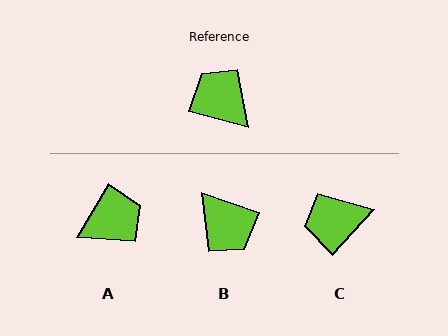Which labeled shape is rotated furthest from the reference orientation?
B, about 176 degrees away.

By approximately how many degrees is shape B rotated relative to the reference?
Approximately 176 degrees counter-clockwise.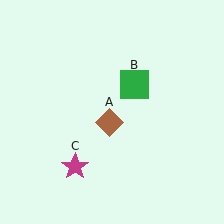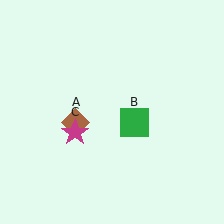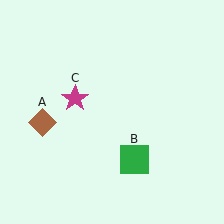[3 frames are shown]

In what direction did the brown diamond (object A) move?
The brown diamond (object A) moved left.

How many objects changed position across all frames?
3 objects changed position: brown diamond (object A), green square (object B), magenta star (object C).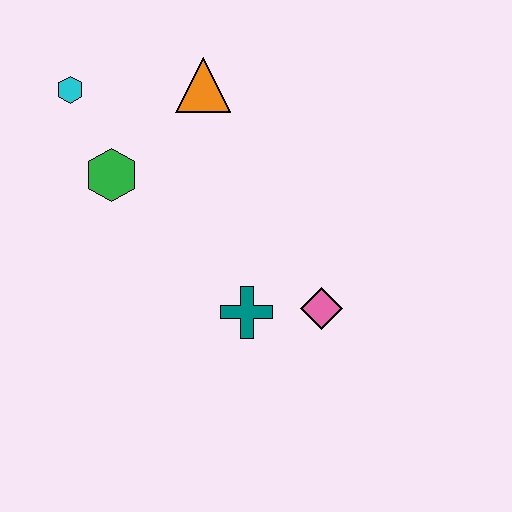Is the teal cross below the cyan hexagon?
Yes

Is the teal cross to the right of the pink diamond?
No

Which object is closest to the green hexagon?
The cyan hexagon is closest to the green hexagon.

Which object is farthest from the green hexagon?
The pink diamond is farthest from the green hexagon.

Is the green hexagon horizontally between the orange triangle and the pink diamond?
No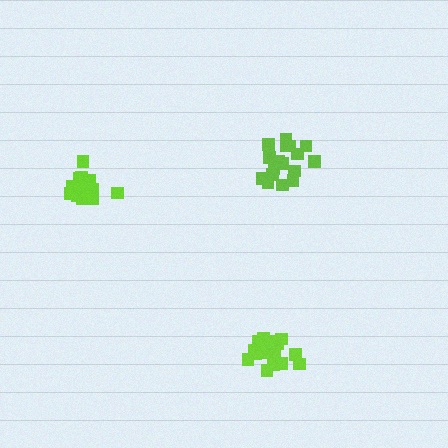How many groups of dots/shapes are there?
There are 3 groups.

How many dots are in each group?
Group 1: 17 dots, Group 2: 17 dots, Group 3: 17 dots (51 total).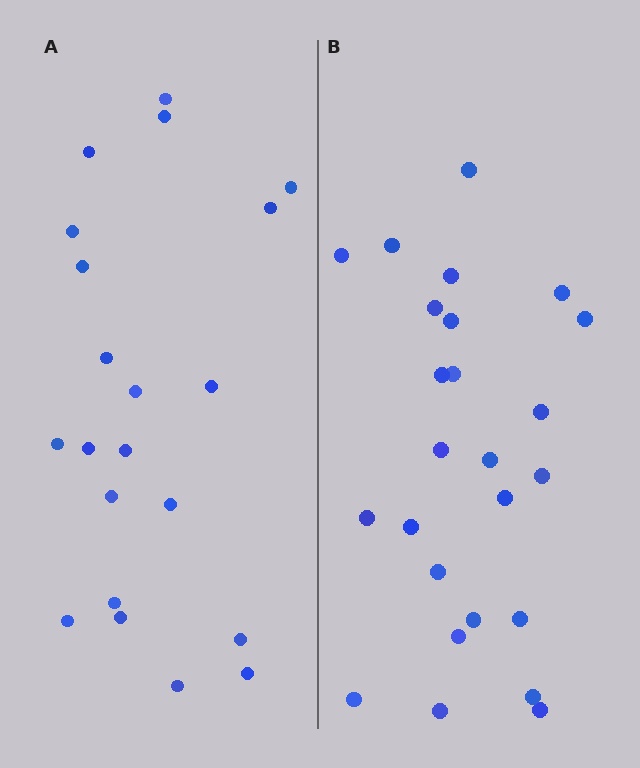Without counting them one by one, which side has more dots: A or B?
Region B (the right region) has more dots.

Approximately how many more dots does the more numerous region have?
Region B has about 4 more dots than region A.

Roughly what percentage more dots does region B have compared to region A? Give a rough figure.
About 20% more.